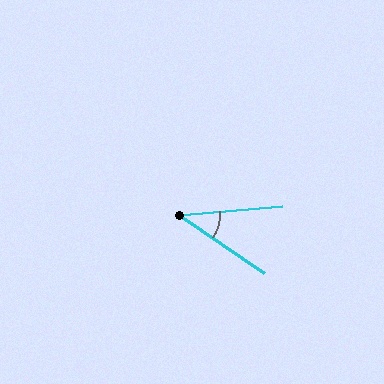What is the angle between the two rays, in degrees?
Approximately 40 degrees.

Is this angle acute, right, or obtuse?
It is acute.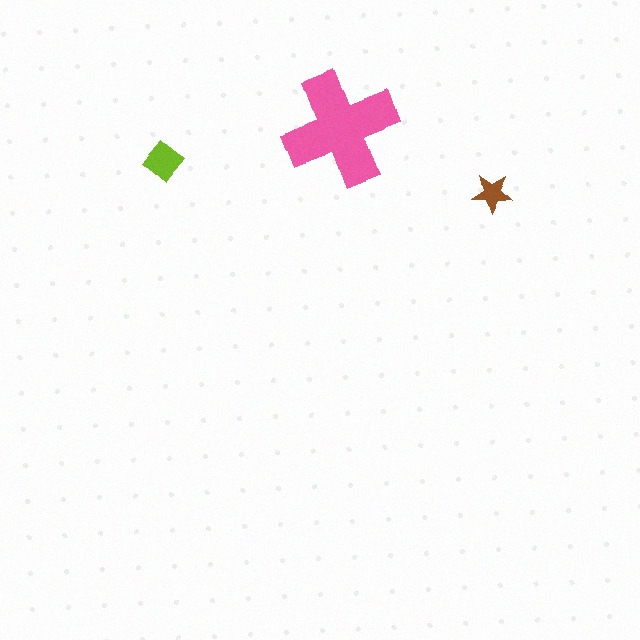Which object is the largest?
The pink cross.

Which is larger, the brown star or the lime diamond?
The lime diamond.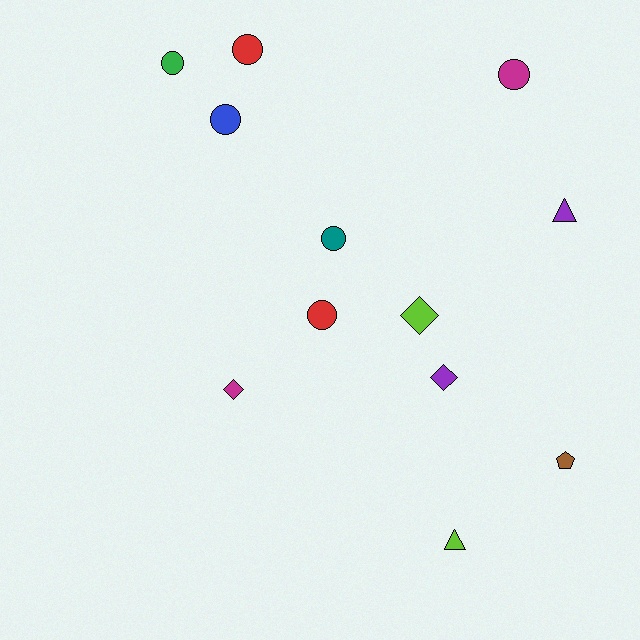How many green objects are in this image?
There is 1 green object.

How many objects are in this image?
There are 12 objects.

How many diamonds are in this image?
There are 3 diamonds.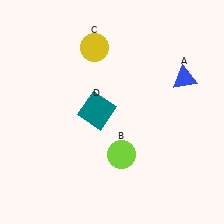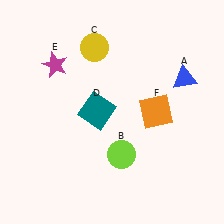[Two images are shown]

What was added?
A magenta star (E), an orange square (F) were added in Image 2.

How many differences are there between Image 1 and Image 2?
There are 2 differences between the two images.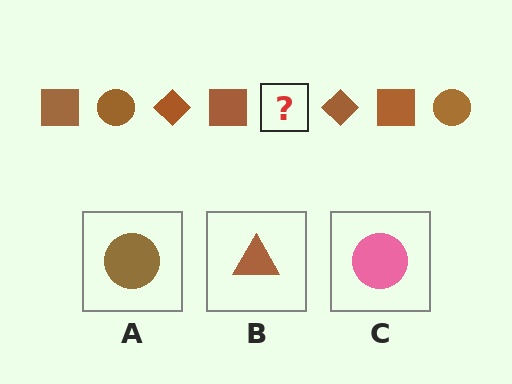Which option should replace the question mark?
Option A.